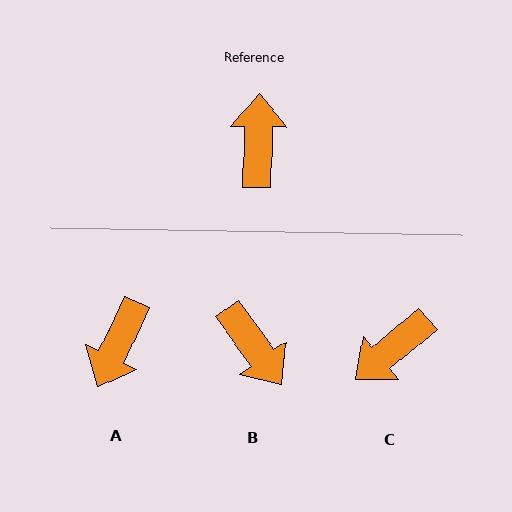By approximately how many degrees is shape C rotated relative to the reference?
Approximately 131 degrees counter-clockwise.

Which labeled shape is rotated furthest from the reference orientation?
A, about 157 degrees away.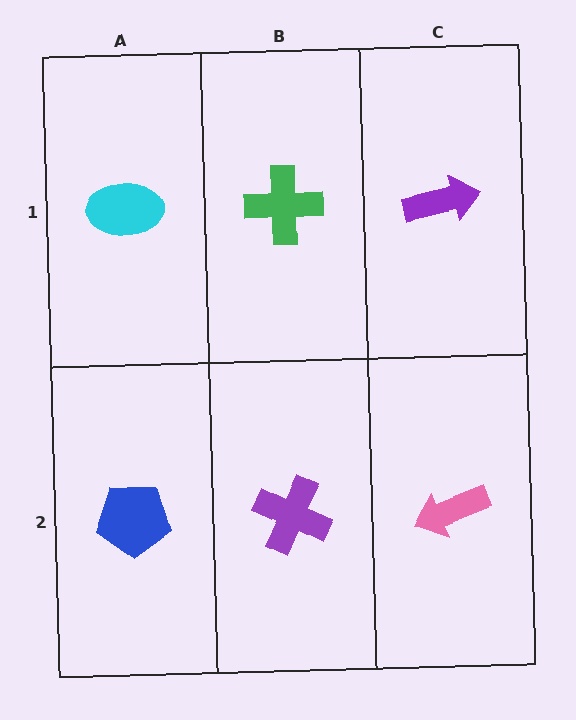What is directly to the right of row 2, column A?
A purple cross.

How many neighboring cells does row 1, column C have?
2.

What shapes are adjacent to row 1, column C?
A pink arrow (row 2, column C), a green cross (row 1, column B).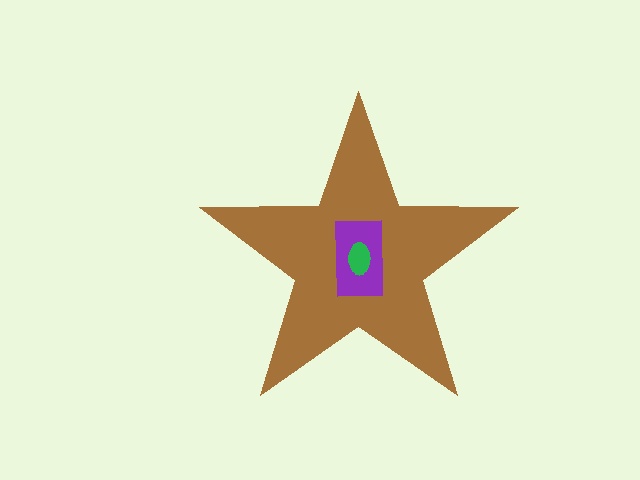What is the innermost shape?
The green ellipse.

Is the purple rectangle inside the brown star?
Yes.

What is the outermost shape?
The brown star.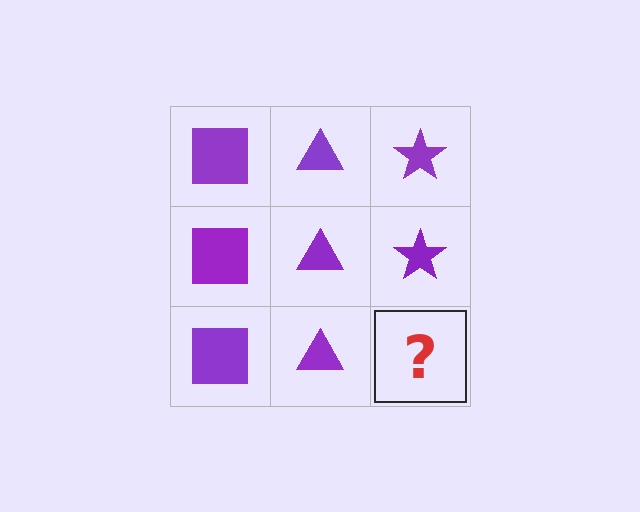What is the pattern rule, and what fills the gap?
The rule is that each column has a consistent shape. The gap should be filled with a purple star.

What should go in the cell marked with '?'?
The missing cell should contain a purple star.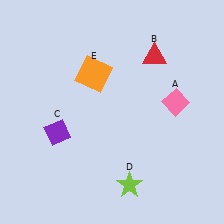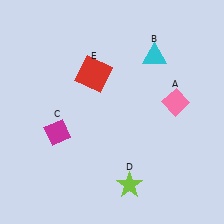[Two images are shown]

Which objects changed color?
B changed from red to cyan. C changed from purple to magenta. E changed from orange to red.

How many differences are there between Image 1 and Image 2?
There are 3 differences between the two images.